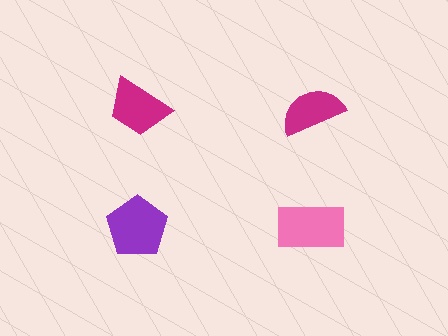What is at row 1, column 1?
A magenta trapezoid.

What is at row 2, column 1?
A purple pentagon.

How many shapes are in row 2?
2 shapes.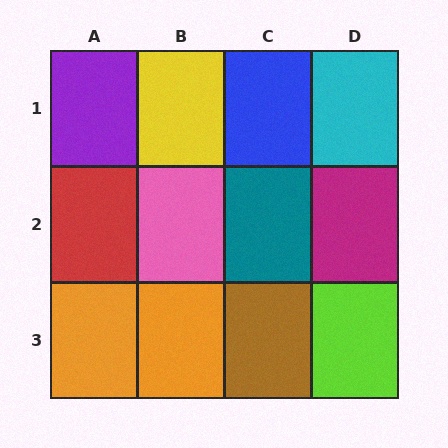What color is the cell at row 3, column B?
Orange.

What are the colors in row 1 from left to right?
Purple, yellow, blue, cyan.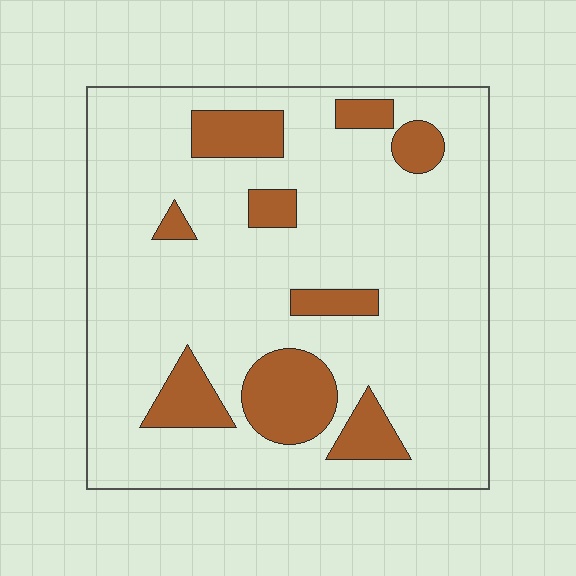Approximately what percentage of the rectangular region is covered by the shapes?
Approximately 20%.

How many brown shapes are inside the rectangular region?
9.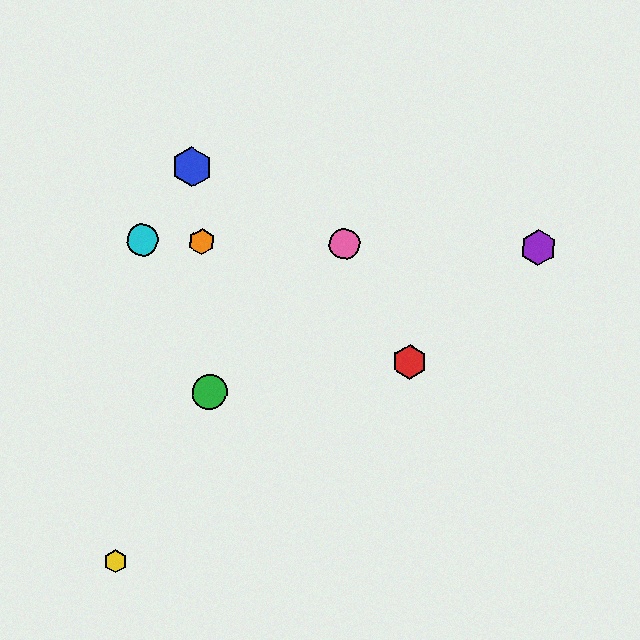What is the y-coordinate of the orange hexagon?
The orange hexagon is at y≈241.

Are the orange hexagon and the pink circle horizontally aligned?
Yes, both are at y≈241.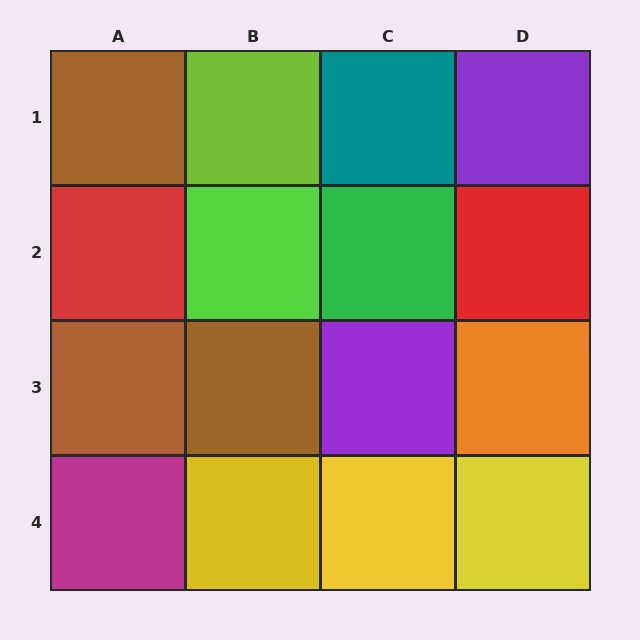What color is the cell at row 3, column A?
Brown.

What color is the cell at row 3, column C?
Purple.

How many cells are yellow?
3 cells are yellow.